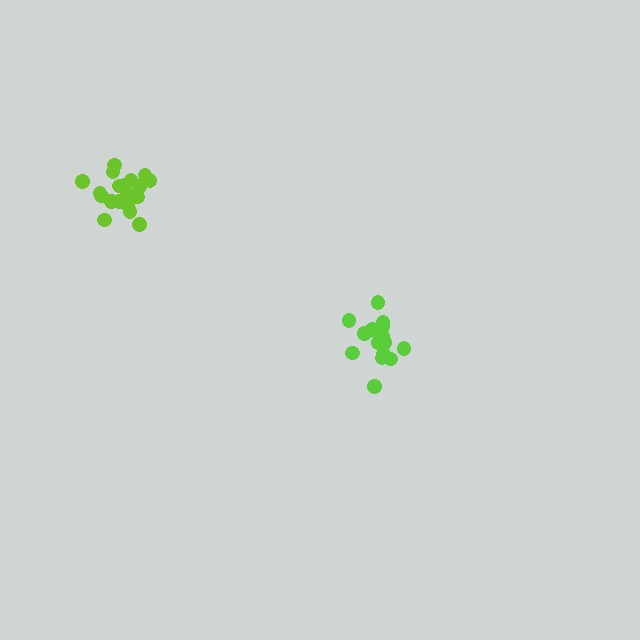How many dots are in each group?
Group 1: 17 dots, Group 2: 20 dots (37 total).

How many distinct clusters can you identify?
There are 2 distinct clusters.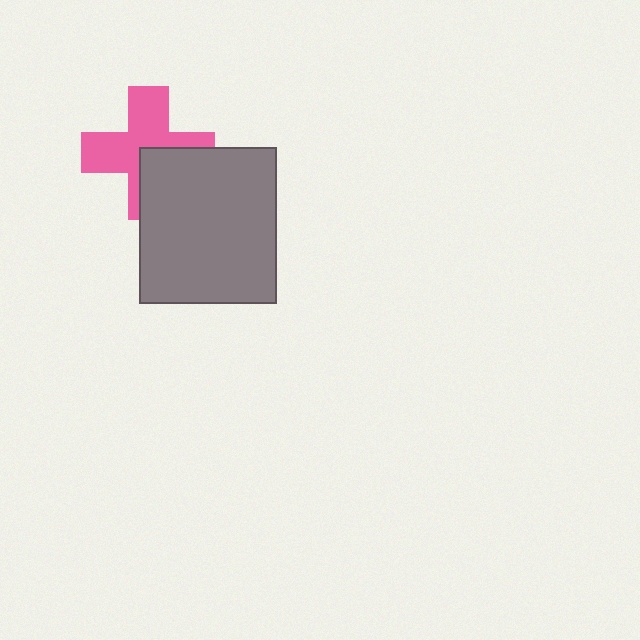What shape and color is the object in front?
The object in front is a gray rectangle.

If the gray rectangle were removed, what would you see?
You would see the complete pink cross.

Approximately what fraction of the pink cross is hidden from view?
Roughly 35% of the pink cross is hidden behind the gray rectangle.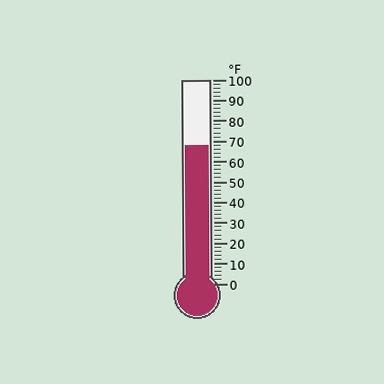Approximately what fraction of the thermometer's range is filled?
The thermometer is filled to approximately 70% of its range.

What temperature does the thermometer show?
The thermometer shows approximately 68°F.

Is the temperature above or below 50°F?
The temperature is above 50°F.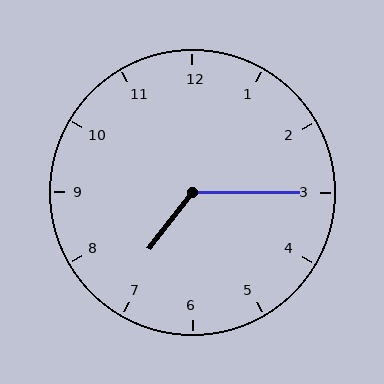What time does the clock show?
7:15.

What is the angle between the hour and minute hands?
Approximately 128 degrees.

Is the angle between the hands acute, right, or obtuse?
It is obtuse.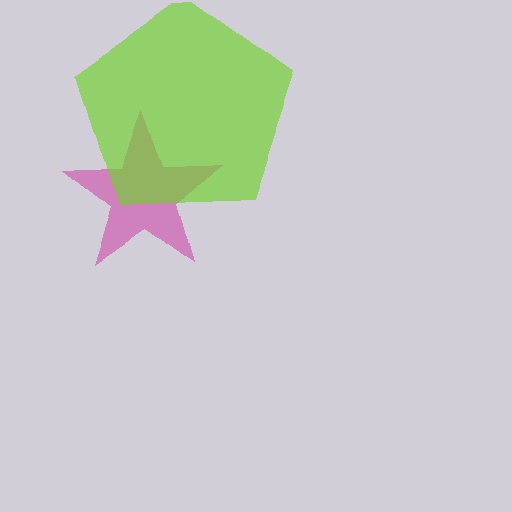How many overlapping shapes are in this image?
There are 2 overlapping shapes in the image.